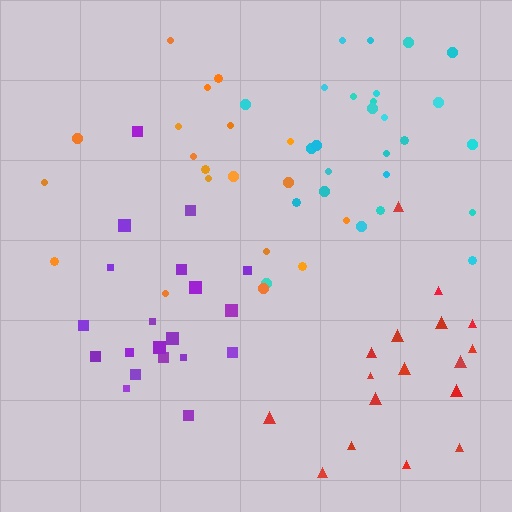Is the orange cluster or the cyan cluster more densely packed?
Cyan.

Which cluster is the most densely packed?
Purple.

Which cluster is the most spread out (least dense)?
Orange.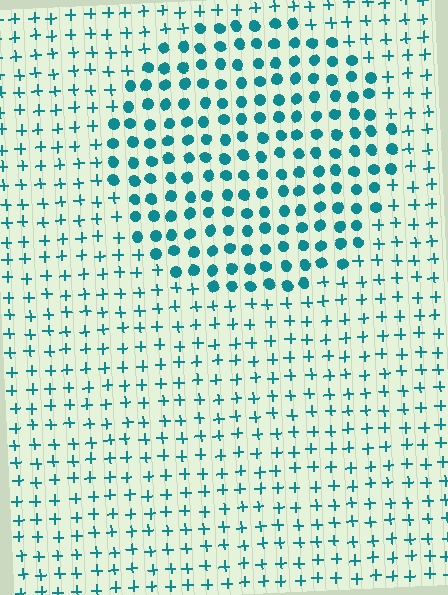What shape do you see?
I see a circle.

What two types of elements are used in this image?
The image uses circles inside the circle region and plus signs outside it.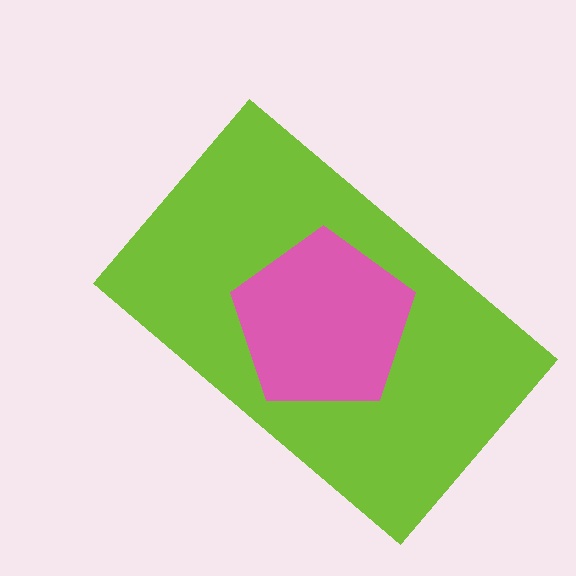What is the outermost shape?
The lime rectangle.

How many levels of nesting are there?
2.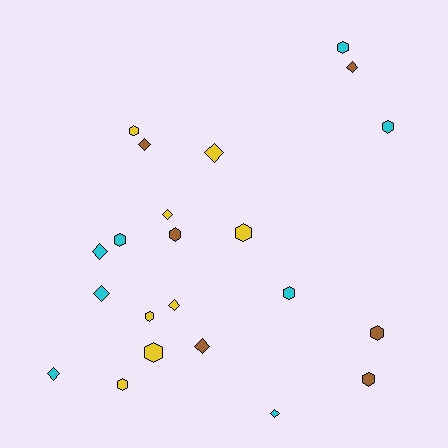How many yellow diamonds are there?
There are 3 yellow diamonds.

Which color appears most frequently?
Yellow, with 8 objects.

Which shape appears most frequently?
Hexagon, with 12 objects.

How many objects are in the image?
There are 22 objects.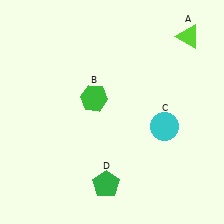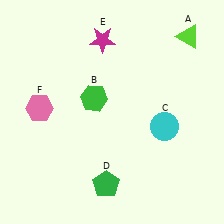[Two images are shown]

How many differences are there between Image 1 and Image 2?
There are 2 differences between the two images.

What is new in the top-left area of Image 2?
A magenta star (E) was added in the top-left area of Image 2.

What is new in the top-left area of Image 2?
A pink hexagon (F) was added in the top-left area of Image 2.